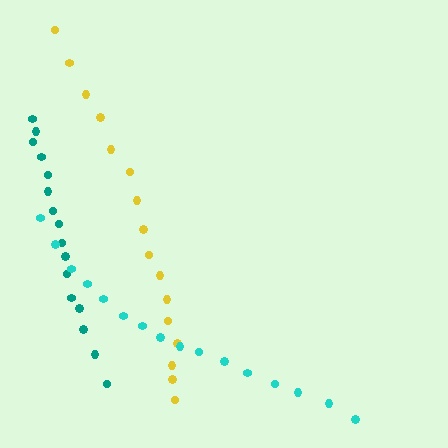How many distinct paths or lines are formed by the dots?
There are 3 distinct paths.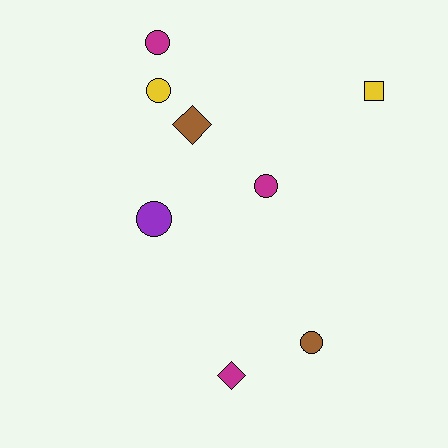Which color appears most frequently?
Magenta, with 3 objects.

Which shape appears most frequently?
Circle, with 5 objects.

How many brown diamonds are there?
There is 1 brown diamond.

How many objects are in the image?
There are 8 objects.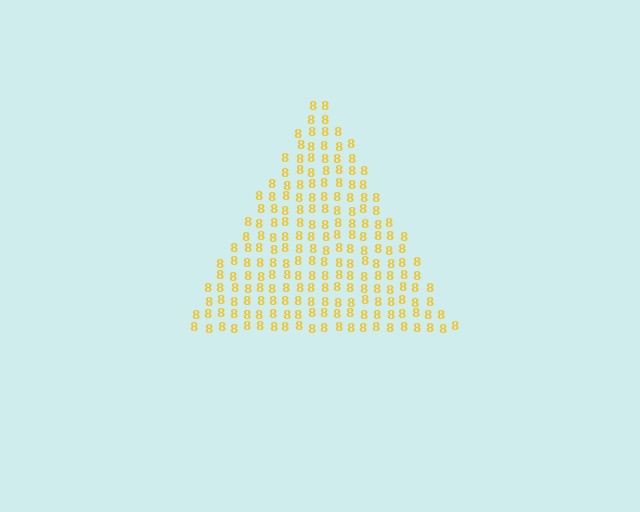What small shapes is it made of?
It is made of small digit 8's.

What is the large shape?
The large shape is a triangle.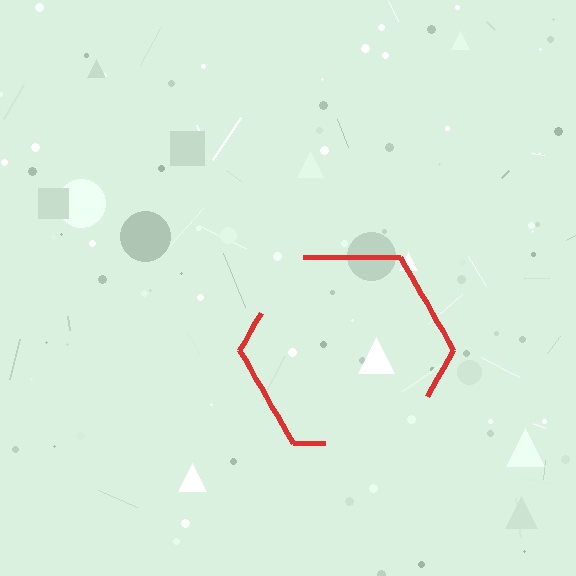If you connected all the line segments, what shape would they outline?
They would outline a hexagon.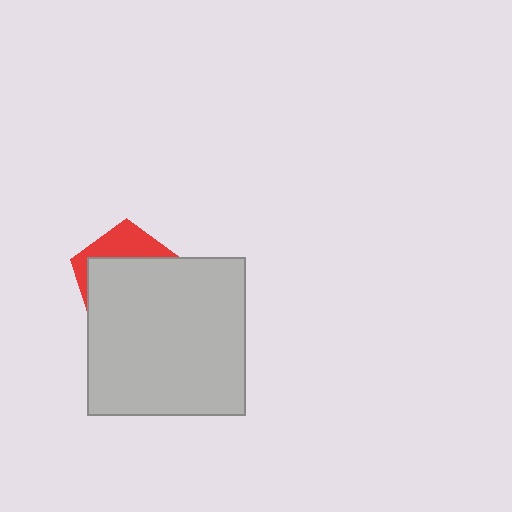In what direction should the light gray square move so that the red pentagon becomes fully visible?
The light gray square should move down. That is the shortest direction to clear the overlap and leave the red pentagon fully visible.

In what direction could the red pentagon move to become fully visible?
The red pentagon could move up. That would shift it out from behind the light gray square entirely.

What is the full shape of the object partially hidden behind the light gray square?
The partially hidden object is a red pentagon.